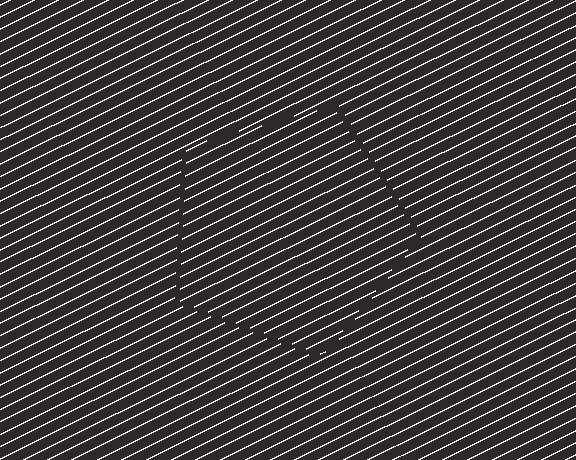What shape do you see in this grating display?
An illusory pentagon. The interior of the shape contains the same grating, shifted by half a period — the contour is defined by the phase discontinuity where line-ends from the inner and outer gratings abut.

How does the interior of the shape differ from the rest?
The interior of the shape contains the same grating, shifted by half a period — the contour is defined by the phase discontinuity where line-ends from the inner and outer gratings abut.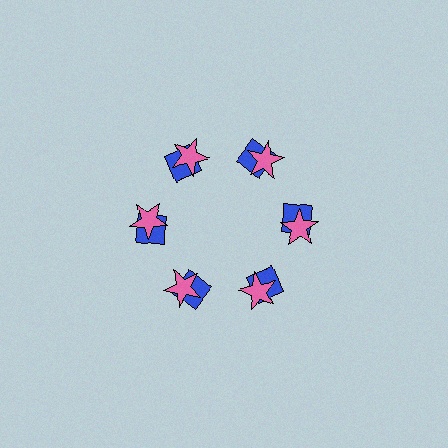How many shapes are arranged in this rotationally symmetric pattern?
There are 12 shapes, arranged in 6 groups of 2.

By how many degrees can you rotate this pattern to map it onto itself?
The pattern maps onto itself every 60 degrees of rotation.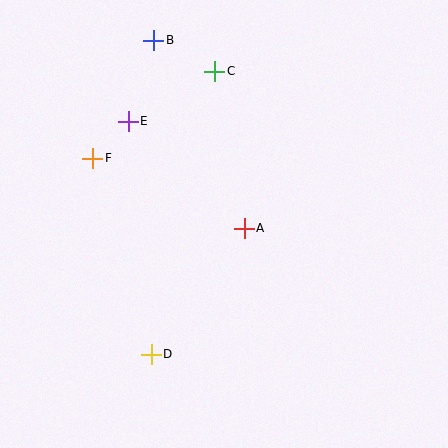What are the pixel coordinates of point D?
Point D is at (151, 354).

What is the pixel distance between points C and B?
The distance between C and B is 68 pixels.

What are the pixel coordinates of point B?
Point B is at (154, 40).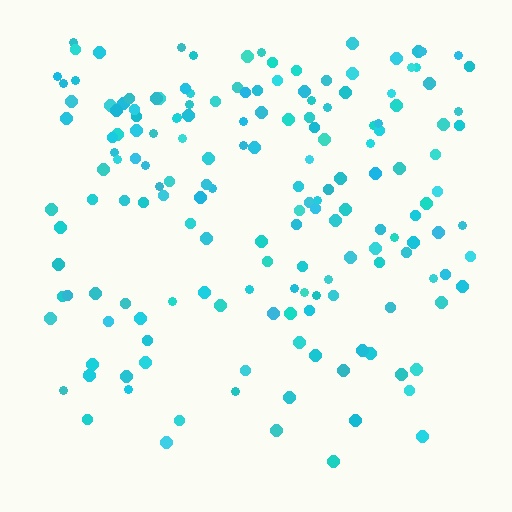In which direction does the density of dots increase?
From bottom to top, with the top side densest.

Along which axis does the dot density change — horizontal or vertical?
Vertical.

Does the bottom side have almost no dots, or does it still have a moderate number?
Still a moderate number, just noticeably fewer than the top.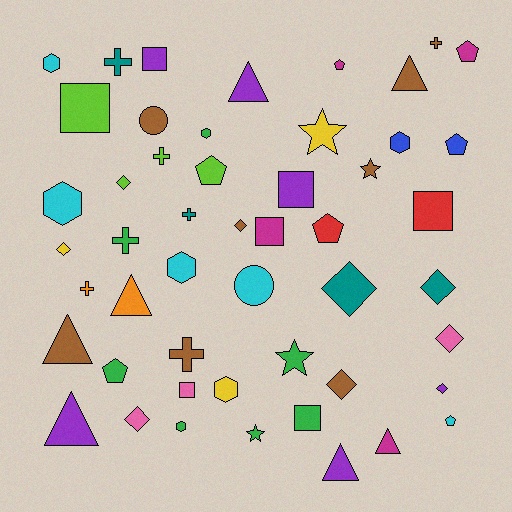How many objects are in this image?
There are 50 objects.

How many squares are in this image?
There are 7 squares.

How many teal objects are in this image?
There are 4 teal objects.